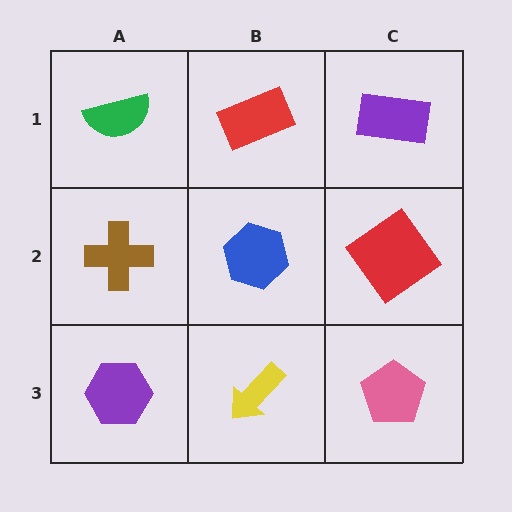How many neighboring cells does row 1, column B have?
3.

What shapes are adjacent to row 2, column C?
A purple rectangle (row 1, column C), a pink pentagon (row 3, column C), a blue hexagon (row 2, column B).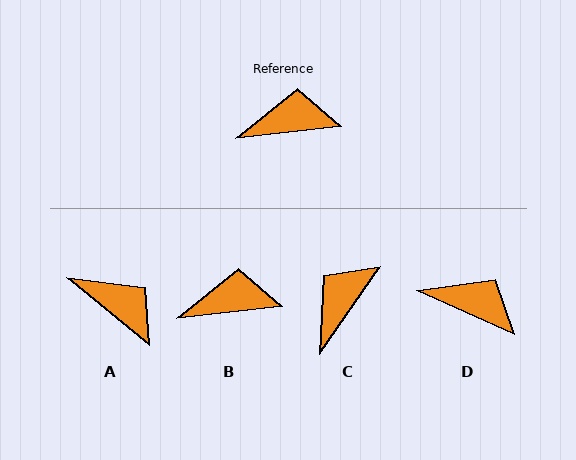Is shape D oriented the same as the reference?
No, it is off by about 31 degrees.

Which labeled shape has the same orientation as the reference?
B.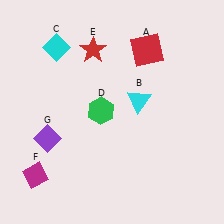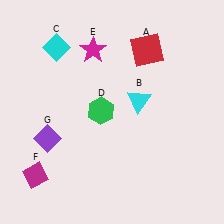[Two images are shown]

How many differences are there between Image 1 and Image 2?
There is 1 difference between the two images.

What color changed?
The star (E) changed from red in Image 1 to magenta in Image 2.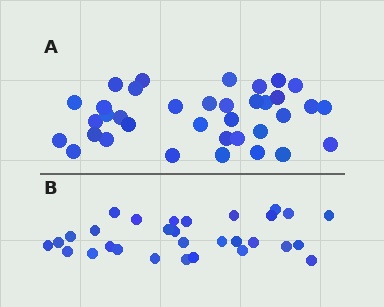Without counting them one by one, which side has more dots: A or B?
Region A (the top region) has more dots.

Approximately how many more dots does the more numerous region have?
Region A has about 6 more dots than region B.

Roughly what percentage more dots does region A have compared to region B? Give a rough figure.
About 20% more.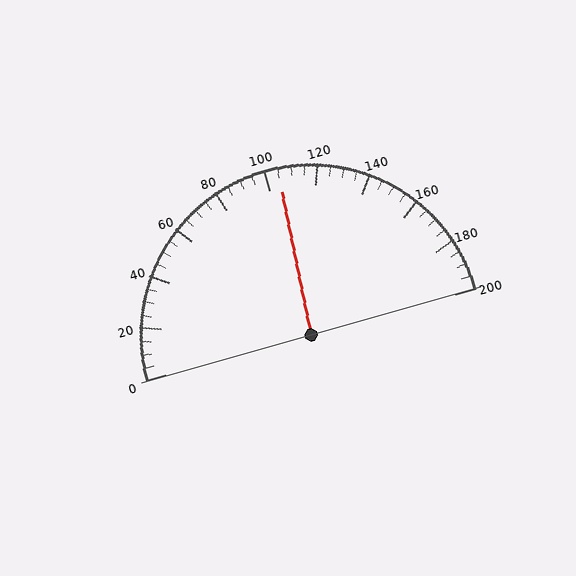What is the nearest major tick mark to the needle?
The nearest major tick mark is 100.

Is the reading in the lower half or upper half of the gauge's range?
The reading is in the upper half of the range (0 to 200).